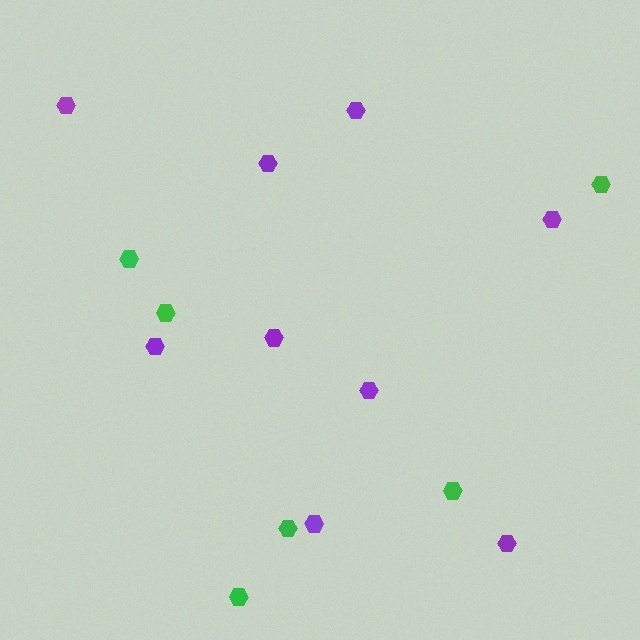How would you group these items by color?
There are 2 groups: one group of green hexagons (6) and one group of purple hexagons (9).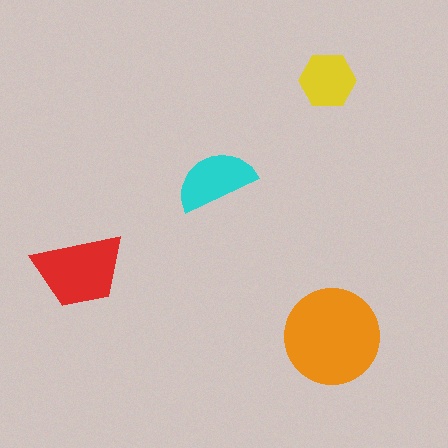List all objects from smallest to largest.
The yellow hexagon, the cyan semicircle, the red trapezoid, the orange circle.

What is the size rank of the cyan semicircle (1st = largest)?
3rd.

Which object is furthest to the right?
The orange circle is rightmost.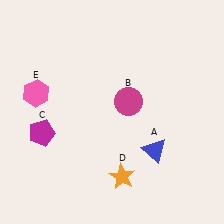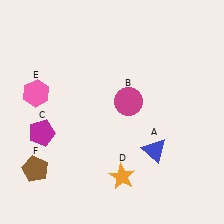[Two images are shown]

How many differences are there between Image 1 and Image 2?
There is 1 difference between the two images.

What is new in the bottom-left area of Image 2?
A brown pentagon (F) was added in the bottom-left area of Image 2.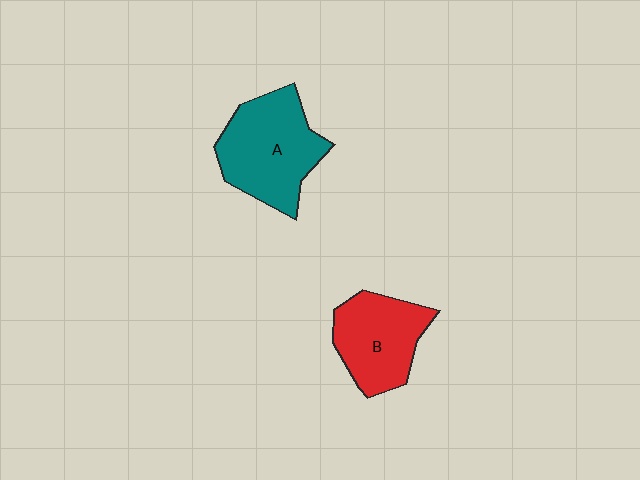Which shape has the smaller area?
Shape B (red).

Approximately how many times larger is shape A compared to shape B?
Approximately 1.3 times.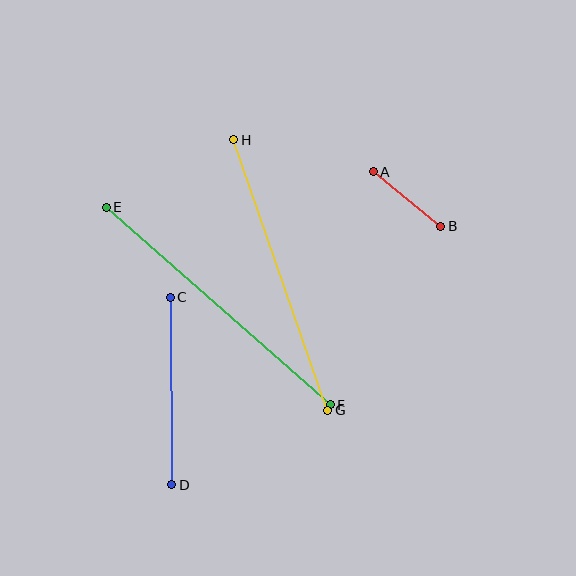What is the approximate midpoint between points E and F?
The midpoint is at approximately (218, 306) pixels.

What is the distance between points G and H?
The distance is approximately 286 pixels.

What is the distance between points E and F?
The distance is approximately 298 pixels.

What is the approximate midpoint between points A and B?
The midpoint is at approximately (407, 199) pixels.